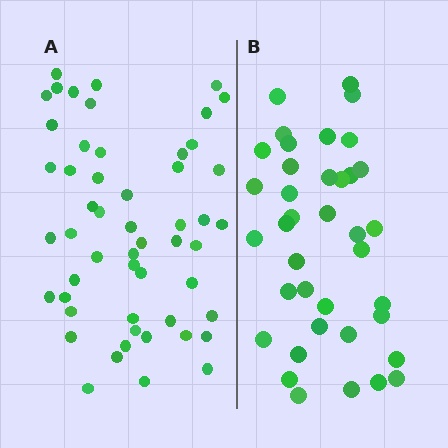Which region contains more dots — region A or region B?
Region A (the left region) has more dots.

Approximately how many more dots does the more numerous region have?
Region A has approximately 15 more dots than region B.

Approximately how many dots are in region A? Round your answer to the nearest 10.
About 50 dots. (The exact count is 53, which rounds to 50.)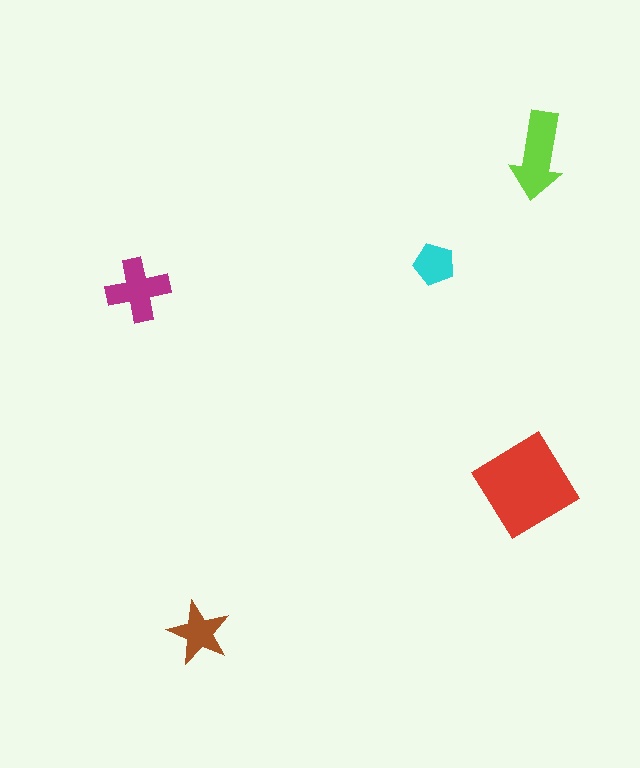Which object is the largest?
The red diamond.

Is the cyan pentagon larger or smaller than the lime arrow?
Smaller.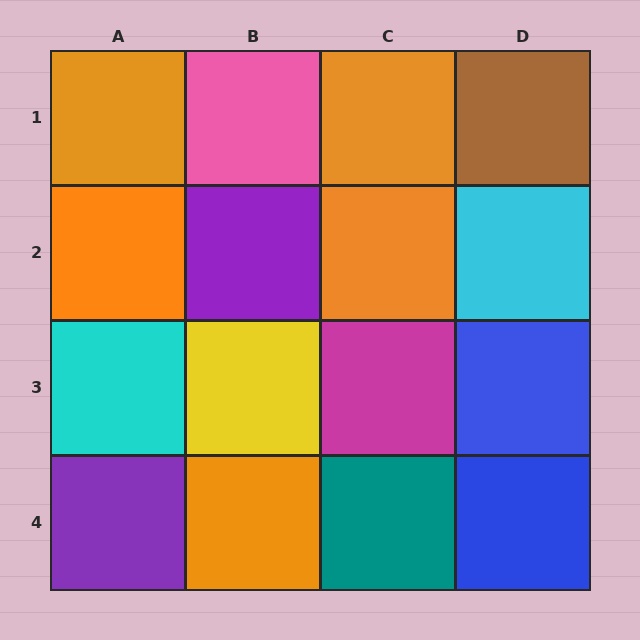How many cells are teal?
1 cell is teal.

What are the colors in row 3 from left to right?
Cyan, yellow, magenta, blue.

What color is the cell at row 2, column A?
Orange.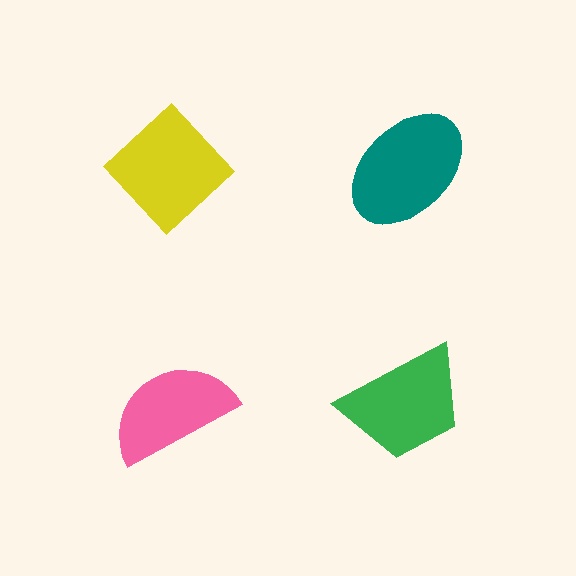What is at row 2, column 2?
A green trapezoid.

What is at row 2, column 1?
A pink semicircle.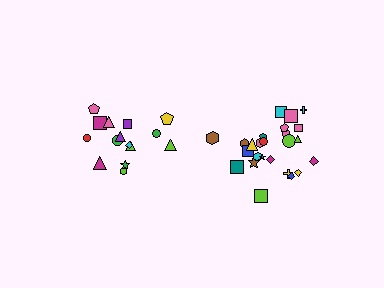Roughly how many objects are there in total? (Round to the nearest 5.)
Roughly 40 objects in total.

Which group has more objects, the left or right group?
The right group.